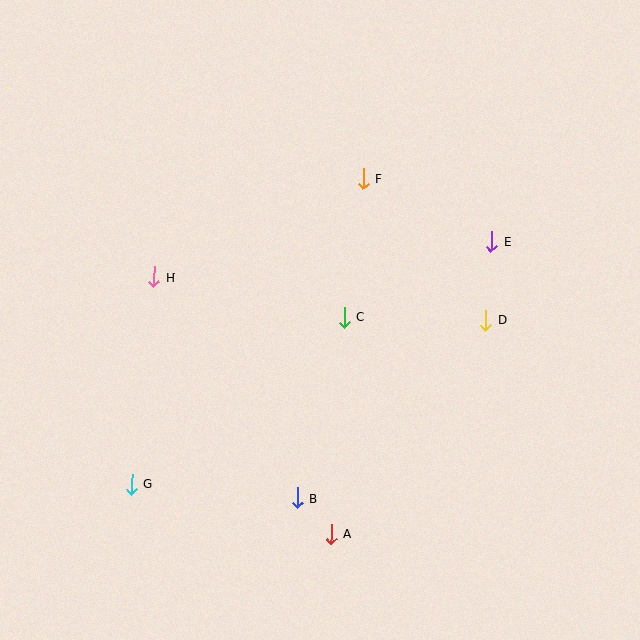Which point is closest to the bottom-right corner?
Point A is closest to the bottom-right corner.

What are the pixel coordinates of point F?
Point F is at (363, 179).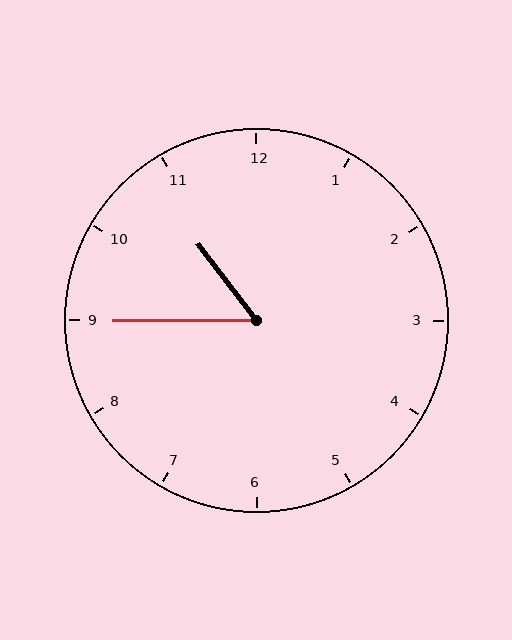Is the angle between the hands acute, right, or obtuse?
It is acute.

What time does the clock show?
10:45.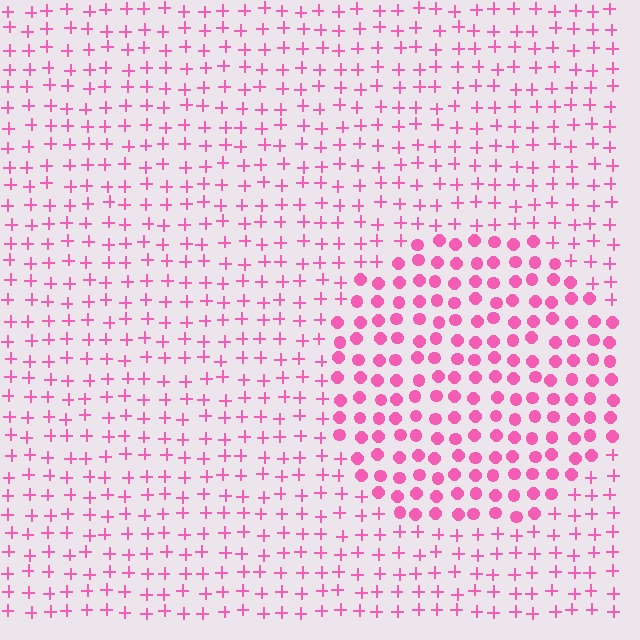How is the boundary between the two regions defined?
The boundary is defined by a change in element shape: circles inside vs. plus signs outside. All elements share the same color and spacing.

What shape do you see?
I see a circle.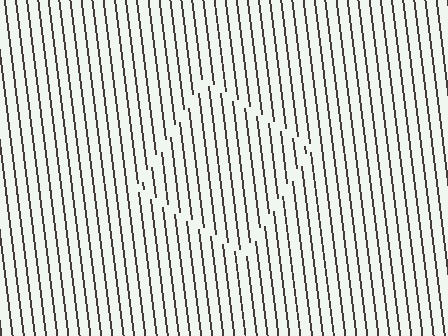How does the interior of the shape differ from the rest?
The interior of the shape contains the same grating, shifted by half a period — the contour is defined by the phase discontinuity where line-ends from the inner and outer gratings abut.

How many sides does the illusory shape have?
4 sides — the line-ends trace a square.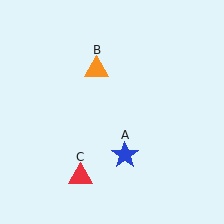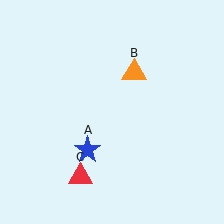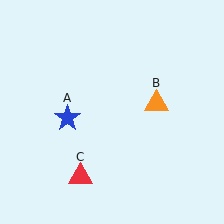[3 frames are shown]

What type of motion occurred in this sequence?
The blue star (object A), orange triangle (object B) rotated clockwise around the center of the scene.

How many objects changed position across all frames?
2 objects changed position: blue star (object A), orange triangle (object B).